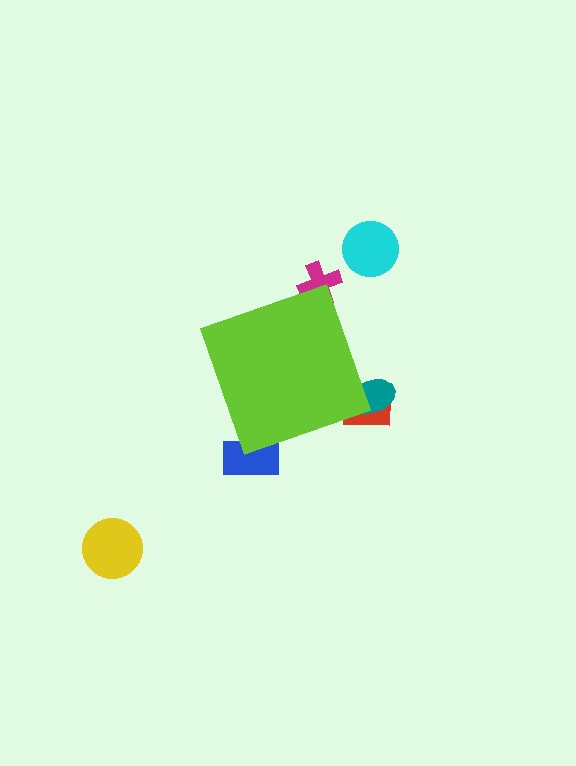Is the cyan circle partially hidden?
No, the cyan circle is fully visible.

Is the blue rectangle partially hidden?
Yes, the blue rectangle is partially hidden behind the lime diamond.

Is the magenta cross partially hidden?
Yes, the magenta cross is partially hidden behind the lime diamond.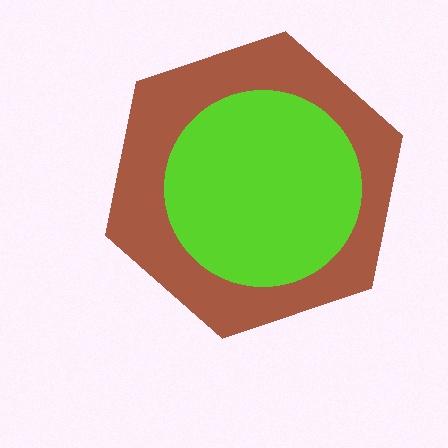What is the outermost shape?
The brown hexagon.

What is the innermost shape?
The lime circle.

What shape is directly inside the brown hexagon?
The lime circle.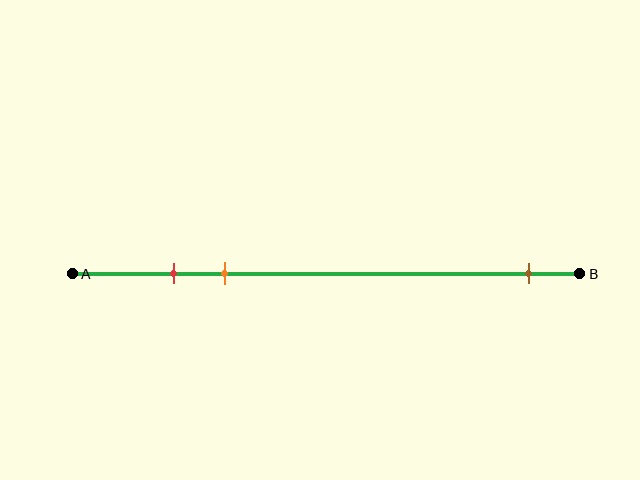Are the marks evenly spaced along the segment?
No, the marks are not evenly spaced.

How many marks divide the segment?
There are 3 marks dividing the segment.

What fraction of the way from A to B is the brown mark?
The brown mark is approximately 90% (0.9) of the way from A to B.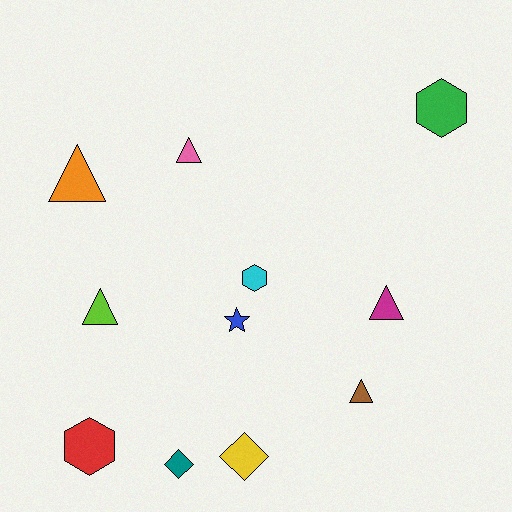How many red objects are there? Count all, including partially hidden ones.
There is 1 red object.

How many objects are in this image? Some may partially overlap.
There are 11 objects.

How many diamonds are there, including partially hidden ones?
There are 2 diamonds.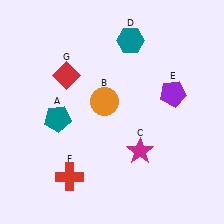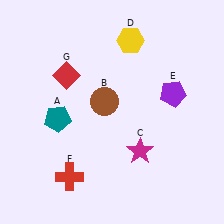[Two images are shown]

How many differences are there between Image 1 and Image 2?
There are 2 differences between the two images.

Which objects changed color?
B changed from orange to brown. D changed from teal to yellow.